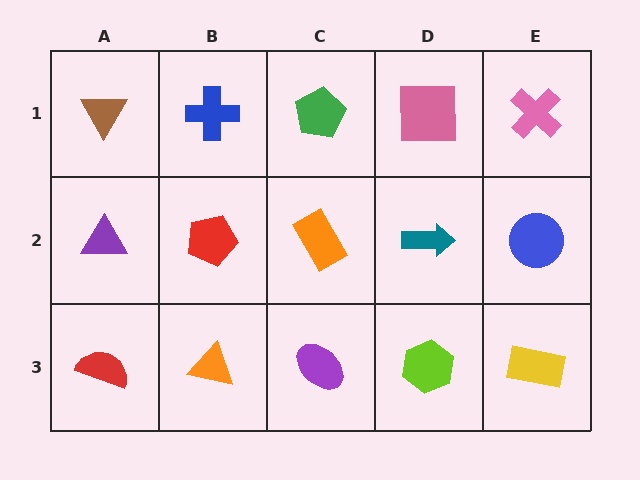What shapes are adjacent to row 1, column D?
A teal arrow (row 2, column D), a green pentagon (row 1, column C), a pink cross (row 1, column E).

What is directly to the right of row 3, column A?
An orange triangle.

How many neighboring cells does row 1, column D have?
3.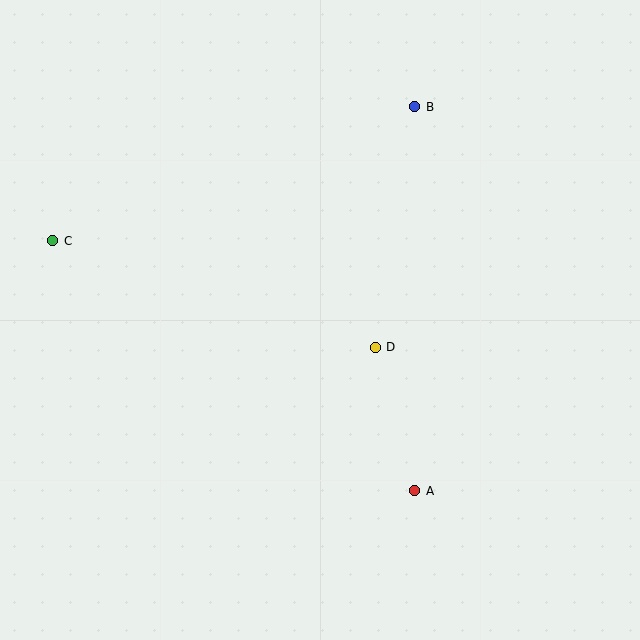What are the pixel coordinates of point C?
Point C is at (53, 241).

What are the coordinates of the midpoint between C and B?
The midpoint between C and B is at (234, 174).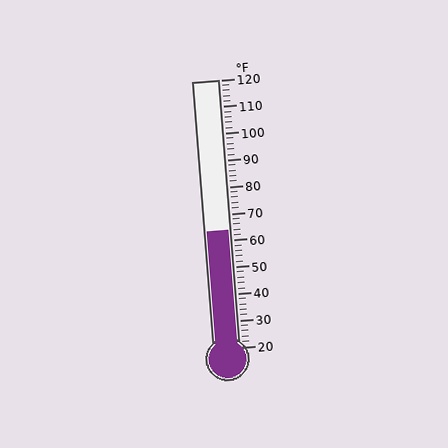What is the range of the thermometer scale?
The thermometer scale ranges from 20°F to 120°F.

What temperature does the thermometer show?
The thermometer shows approximately 64°F.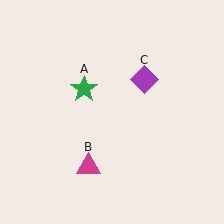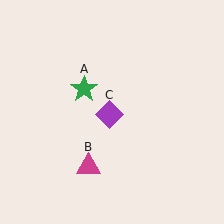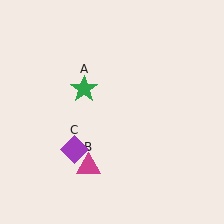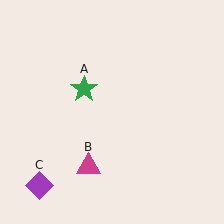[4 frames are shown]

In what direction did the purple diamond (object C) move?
The purple diamond (object C) moved down and to the left.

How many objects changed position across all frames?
1 object changed position: purple diamond (object C).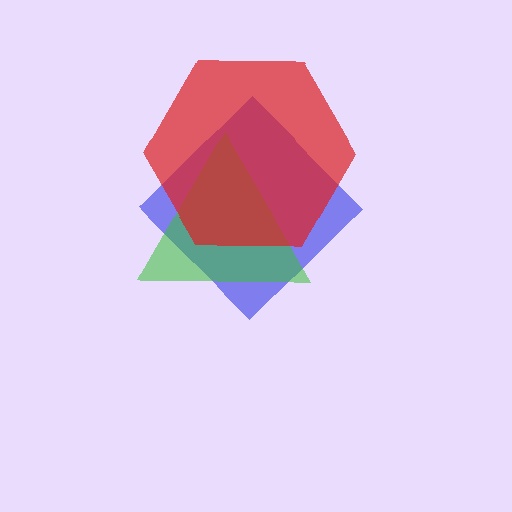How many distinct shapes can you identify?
There are 3 distinct shapes: a blue diamond, a green triangle, a red hexagon.